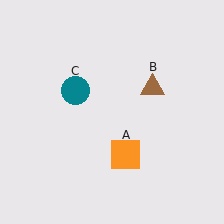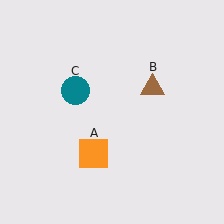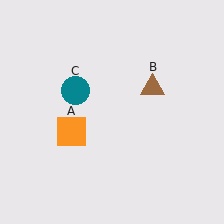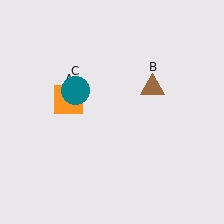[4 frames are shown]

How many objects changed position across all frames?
1 object changed position: orange square (object A).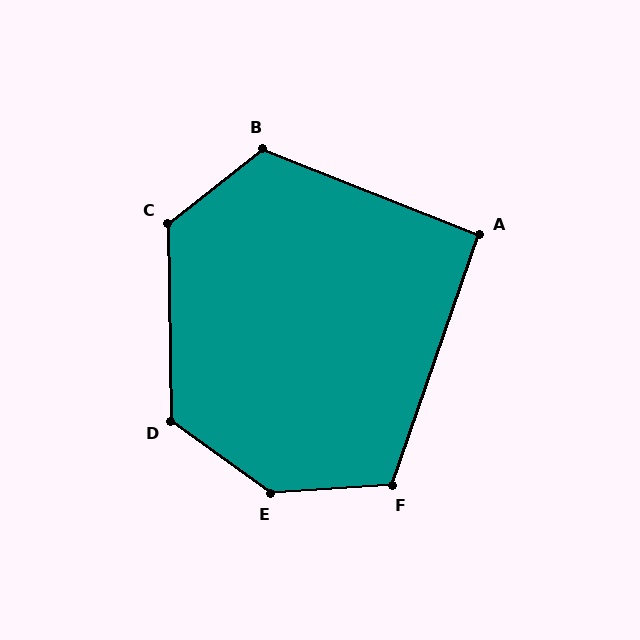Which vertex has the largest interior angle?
E, at approximately 140 degrees.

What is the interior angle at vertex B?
Approximately 120 degrees (obtuse).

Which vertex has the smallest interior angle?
A, at approximately 93 degrees.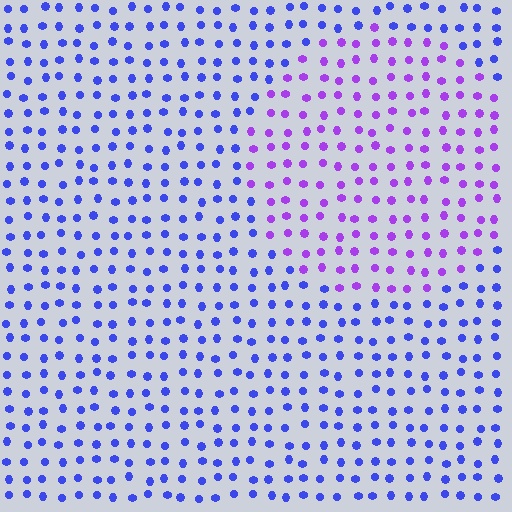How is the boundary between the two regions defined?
The boundary is defined purely by a slight shift in hue (about 41 degrees). Spacing, size, and orientation are identical on both sides.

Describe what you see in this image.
The image is filled with small blue elements in a uniform arrangement. A circle-shaped region is visible where the elements are tinted to a slightly different hue, forming a subtle color boundary.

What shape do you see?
I see a circle.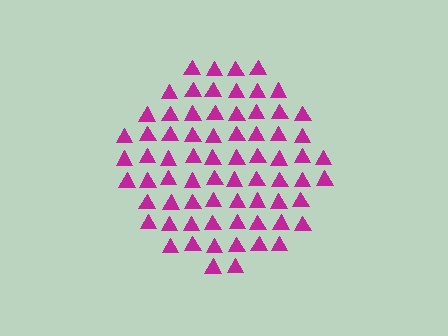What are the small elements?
The small elements are triangles.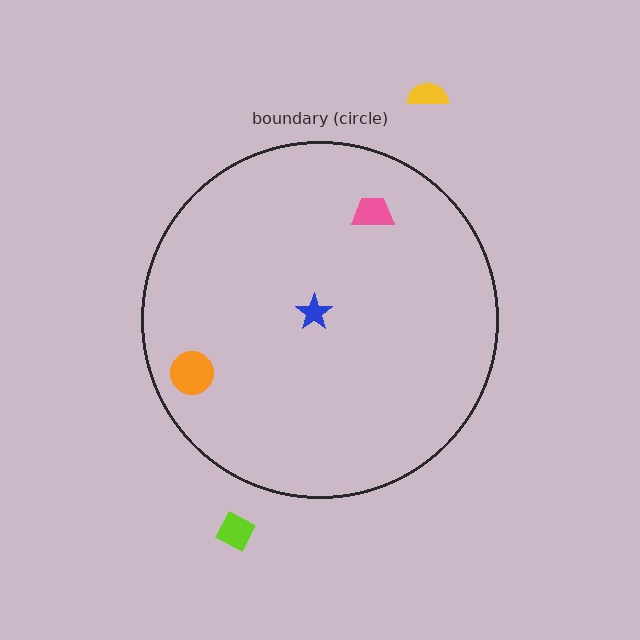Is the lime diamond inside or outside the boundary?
Outside.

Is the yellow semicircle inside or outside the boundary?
Outside.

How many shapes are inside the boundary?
3 inside, 2 outside.